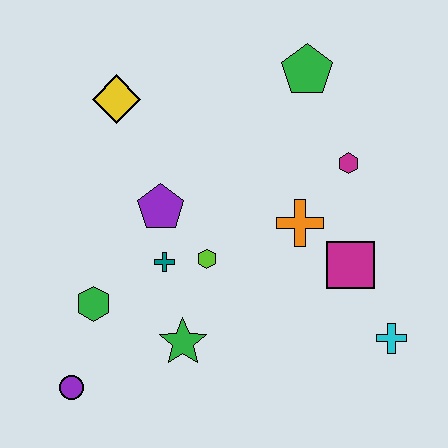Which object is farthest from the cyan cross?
The yellow diamond is farthest from the cyan cross.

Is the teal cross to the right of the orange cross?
No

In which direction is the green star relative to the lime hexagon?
The green star is below the lime hexagon.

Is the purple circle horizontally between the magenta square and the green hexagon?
No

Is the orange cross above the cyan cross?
Yes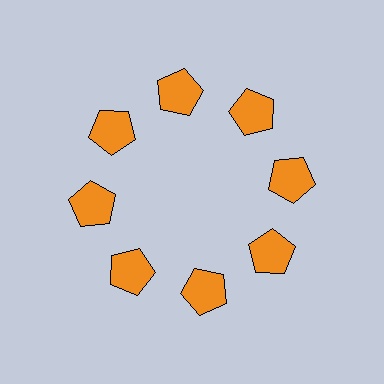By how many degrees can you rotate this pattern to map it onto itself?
The pattern maps onto itself every 45 degrees of rotation.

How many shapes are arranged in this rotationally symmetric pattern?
There are 8 shapes, arranged in 8 groups of 1.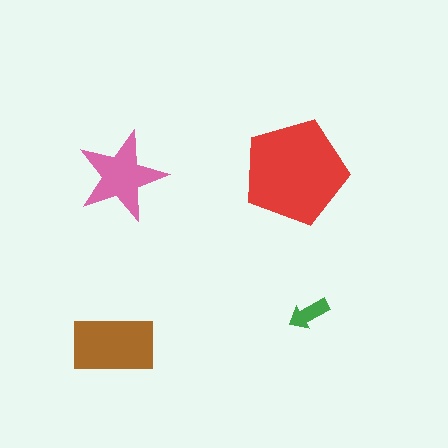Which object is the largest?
The red pentagon.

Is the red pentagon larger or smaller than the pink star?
Larger.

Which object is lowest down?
The brown rectangle is bottommost.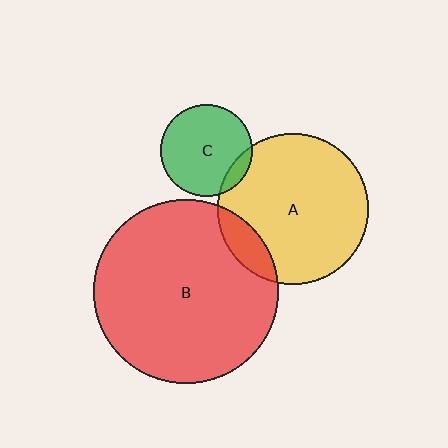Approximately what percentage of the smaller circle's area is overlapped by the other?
Approximately 10%.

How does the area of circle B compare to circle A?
Approximately 1.5 times.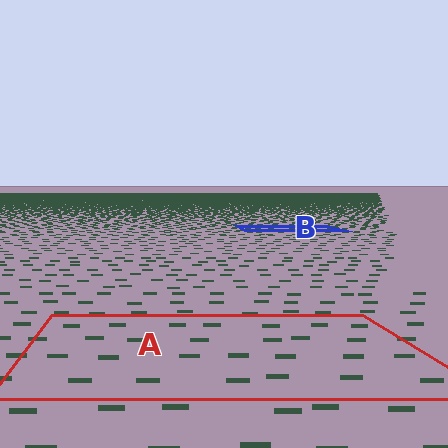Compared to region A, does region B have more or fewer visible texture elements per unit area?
Region B has more texture elements per unit area — they are packed more densely because it is farther away.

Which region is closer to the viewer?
Region A is closer. The texture elements there are larger and more spread out.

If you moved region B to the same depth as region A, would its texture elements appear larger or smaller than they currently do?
They would appear larger. At a closer depth, the same texture elements are projected at a bigger on-screen size.